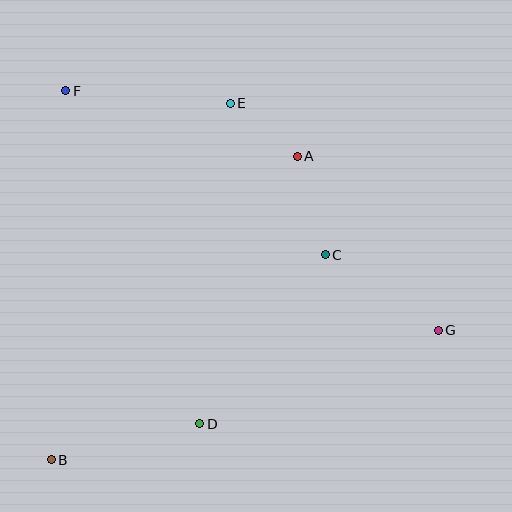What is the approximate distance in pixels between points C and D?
The distance between C and D is approximately 211 pixels.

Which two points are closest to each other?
Points A and E are closest to each other.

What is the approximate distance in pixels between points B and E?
The distance between B and E is approximately 399 pixels.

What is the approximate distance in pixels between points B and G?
The distance between B and G is approximately 408 pixels.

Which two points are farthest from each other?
Points F and G are farthest from each other.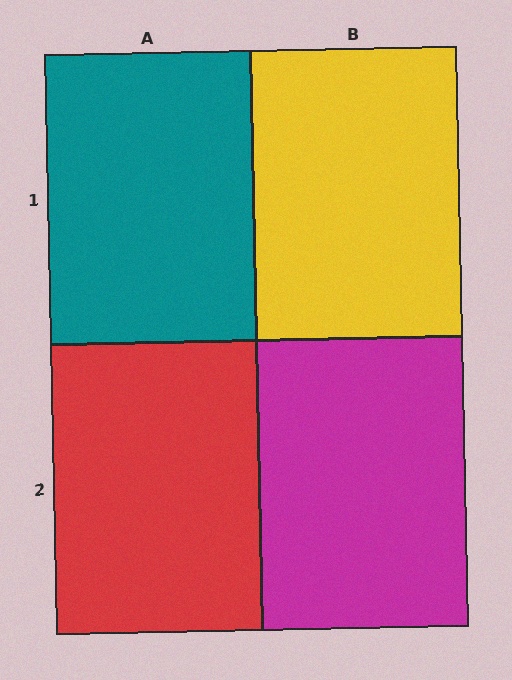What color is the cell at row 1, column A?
Teal.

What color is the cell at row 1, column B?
Yellow.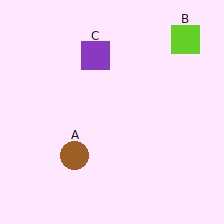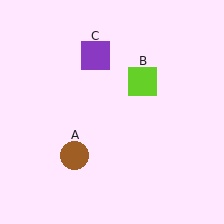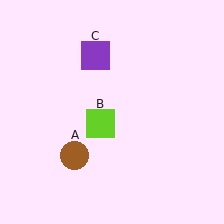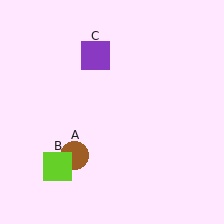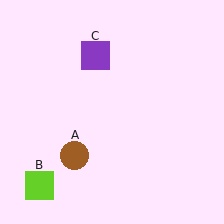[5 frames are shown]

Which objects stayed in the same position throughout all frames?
Brown circle (object A) and purple square (object C) remained stationary.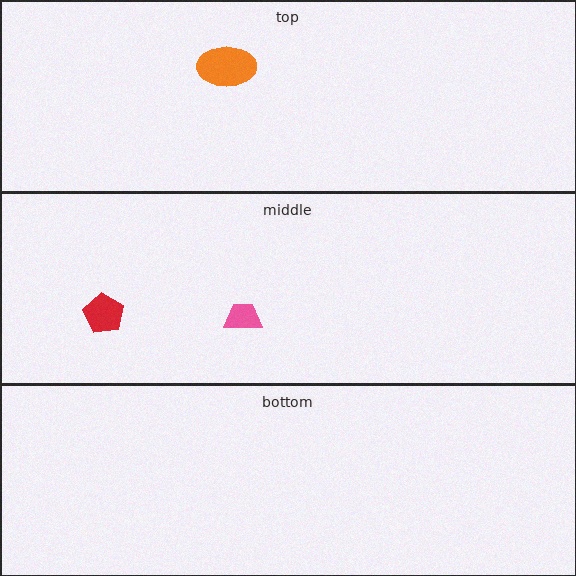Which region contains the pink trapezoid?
The middle region.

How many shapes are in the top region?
1.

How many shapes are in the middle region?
2.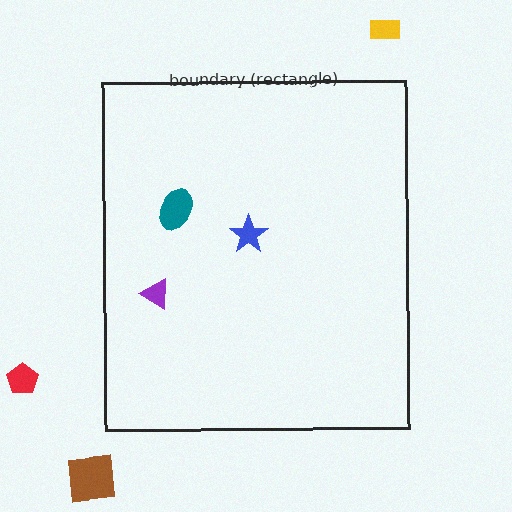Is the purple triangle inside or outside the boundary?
Inside.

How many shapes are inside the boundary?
3 inside, 3 outside.